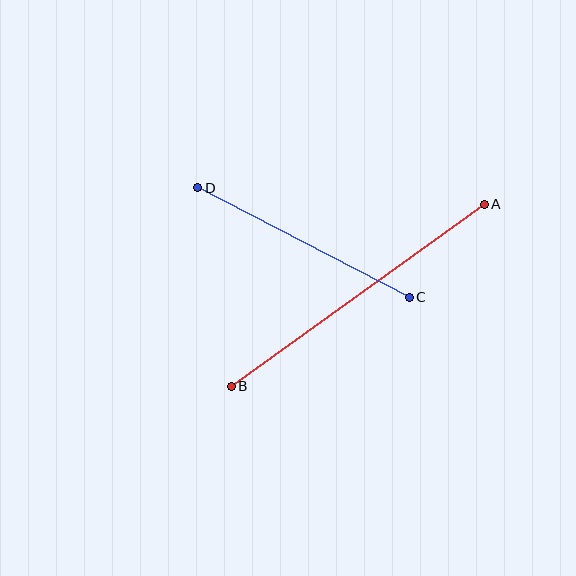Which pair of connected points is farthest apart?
Points A and B are farthest apart.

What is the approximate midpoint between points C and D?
The midpoint is at approximately (303, 242) pixels.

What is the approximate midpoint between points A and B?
The midpoint is at approximately (358, 295) pixels.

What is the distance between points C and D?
The distance is approximately 238 pixels.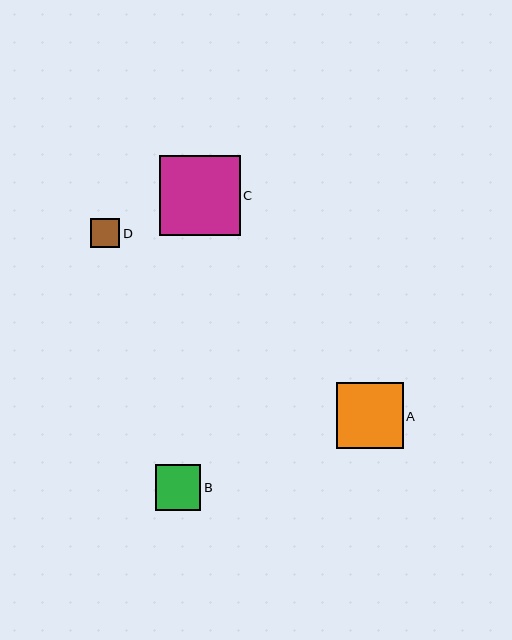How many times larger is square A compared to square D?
Square A is approximately 2.3 times the size of square D.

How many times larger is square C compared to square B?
Square C is approximately 1.8 times the size of square B.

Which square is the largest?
Square C is the largest with a size of approximately 80 pixels.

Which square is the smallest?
Square D is the smallest with a size of approximately 29 pixels.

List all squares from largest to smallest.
From largest to smallest: C, A, B, D.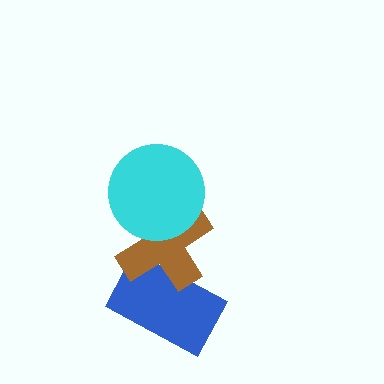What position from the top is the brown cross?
The brown cross is 2nd from the top.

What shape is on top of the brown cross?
The cyan circle is on top of the brown cross.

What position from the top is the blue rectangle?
The blue rectangle is 3rd from the top.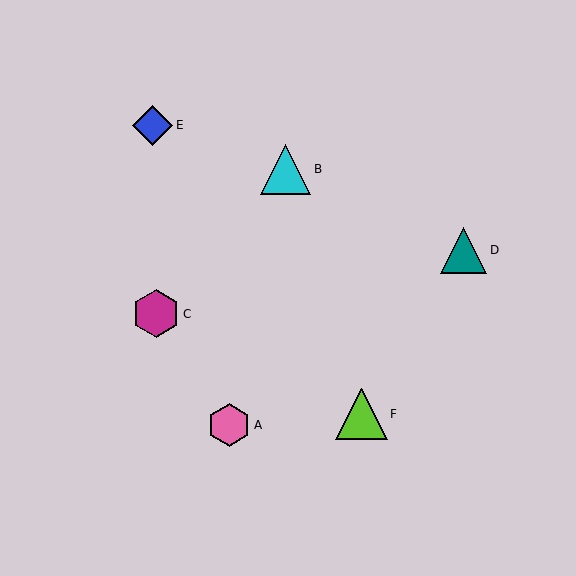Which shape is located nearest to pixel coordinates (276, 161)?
The cyan triangle (labeled B) at (286, 169) is nearest to that location.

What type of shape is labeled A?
Shape A is a pink hexagon.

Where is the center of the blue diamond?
The center of the blue diamond is at (153, 125).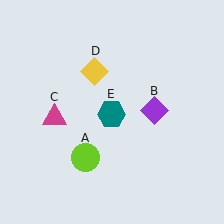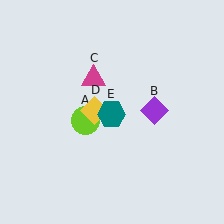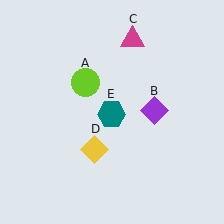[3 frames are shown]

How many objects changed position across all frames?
3 objects changed position: lime circle (object A), magenta triangle (object C), yellow diamond (object D).